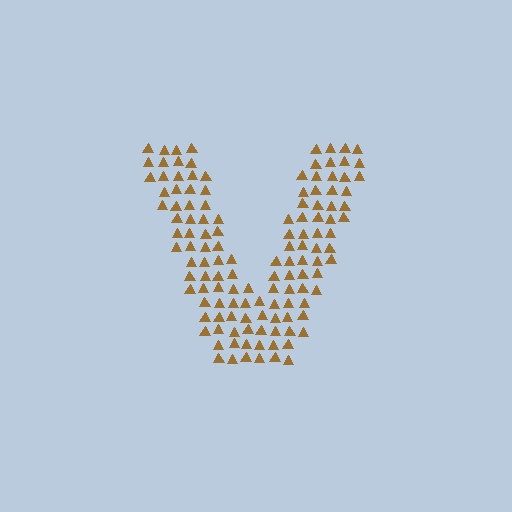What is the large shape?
The large shape is the letter V.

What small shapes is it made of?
It is made of small triangles.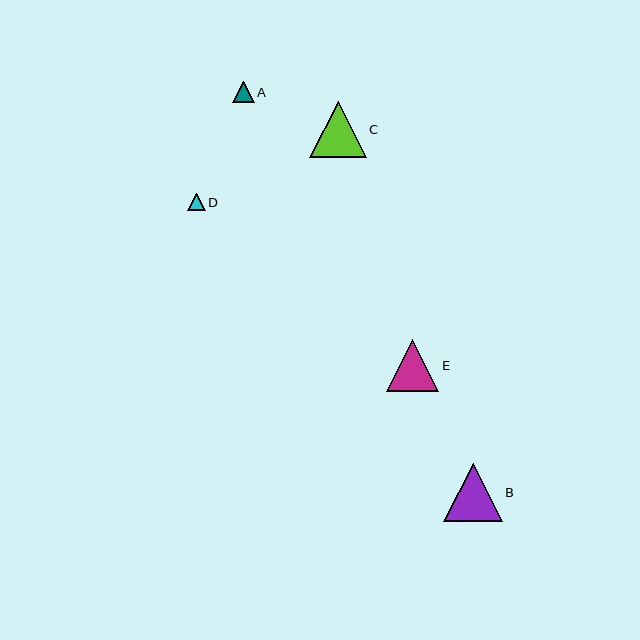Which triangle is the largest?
Triangle B is the largest with a size of approximately 58 pixels.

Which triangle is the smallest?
Triangle D is the smallest with a size of approximately 17 pixels.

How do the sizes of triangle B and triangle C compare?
Triangle B and triangle C are approximately the same size.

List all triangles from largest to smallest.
From largest to smallest: B, C, E, A, D.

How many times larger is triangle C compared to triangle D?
Triangle C is approximately 3.3 times the size of triangle D.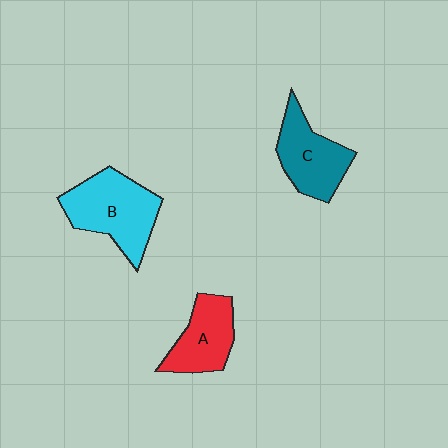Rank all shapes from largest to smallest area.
From largest to smallest: B (cyan), C (teal), A (red).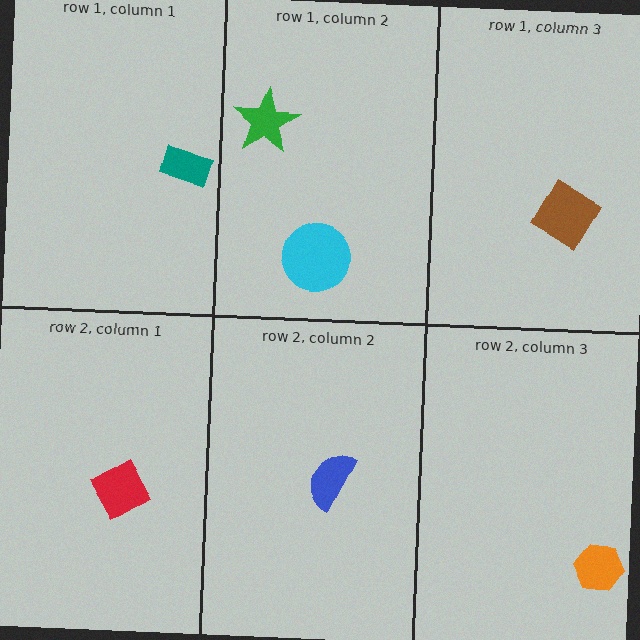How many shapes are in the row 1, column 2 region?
2.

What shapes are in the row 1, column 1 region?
The teal rectangle.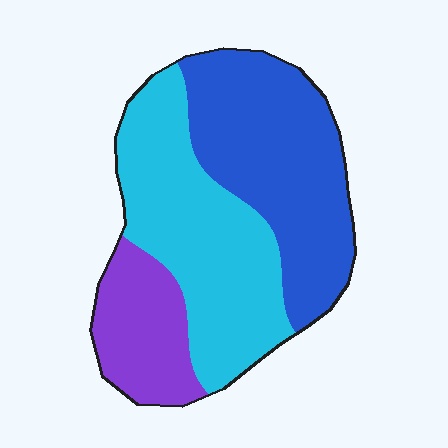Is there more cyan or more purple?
Cyan.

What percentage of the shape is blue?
Blue covers roughly 40% of the shape.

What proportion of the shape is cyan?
Cyan covers about 40% of the shape.